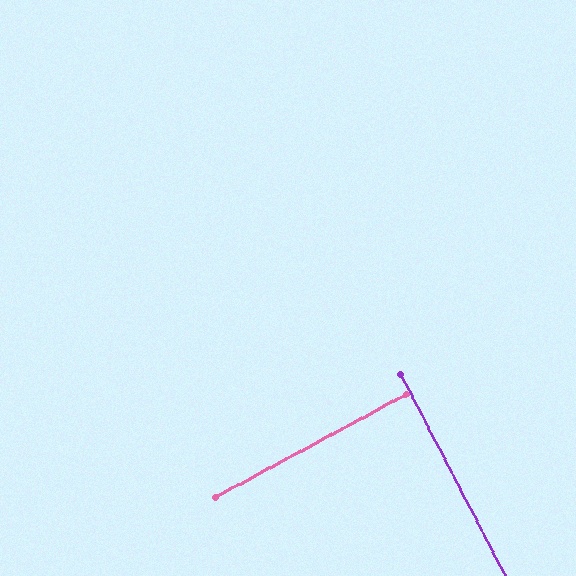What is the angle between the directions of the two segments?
Approximately 89 degrees.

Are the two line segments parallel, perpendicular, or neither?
Perpendicular — they meet at approximately 89°.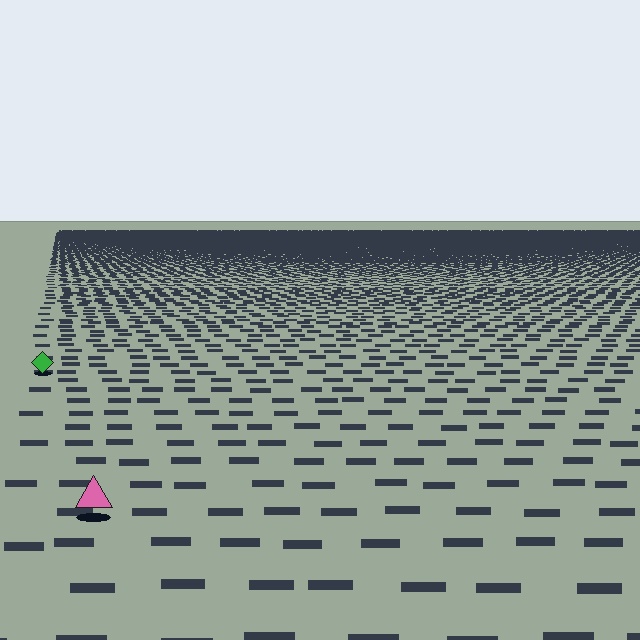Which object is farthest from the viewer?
The green diamond is farthest from the viewer. It appears smaller and the ground texture around it is denser.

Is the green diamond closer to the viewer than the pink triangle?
No. The pink triangle is closer — you can tell from the texture gradient: the ground texture is coarser near it.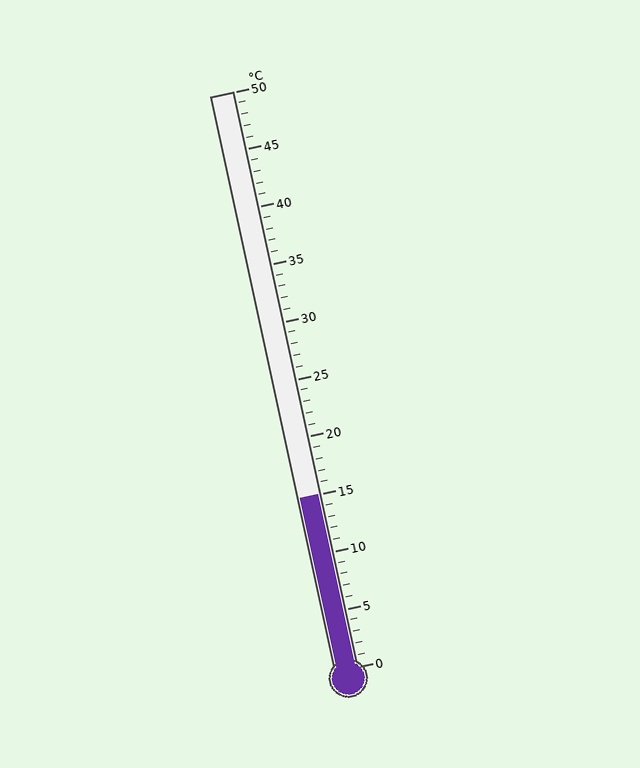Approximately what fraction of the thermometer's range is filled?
The thermometer is filled to approximately 30% of its range.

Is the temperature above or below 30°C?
The temperature is below 30°C.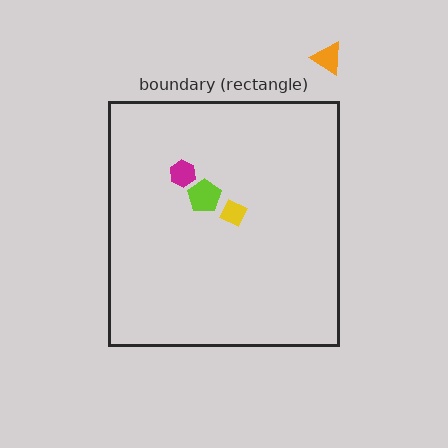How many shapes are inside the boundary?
3 inside, 1 outside.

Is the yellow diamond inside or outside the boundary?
Inside.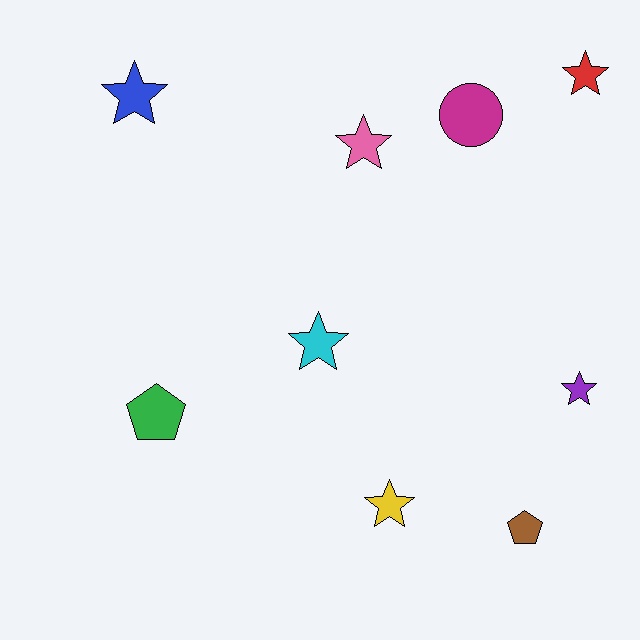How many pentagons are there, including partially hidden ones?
There are 2 pentagons.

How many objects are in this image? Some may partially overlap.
There are 9 objects.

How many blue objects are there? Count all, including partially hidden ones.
There is 1 blue object.